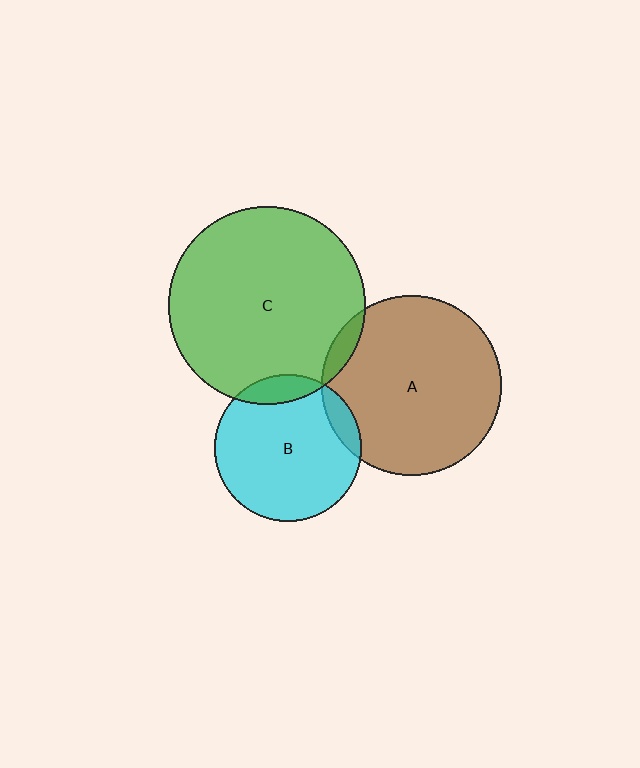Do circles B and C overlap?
Yes.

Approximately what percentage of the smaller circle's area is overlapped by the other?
Approximately 10%.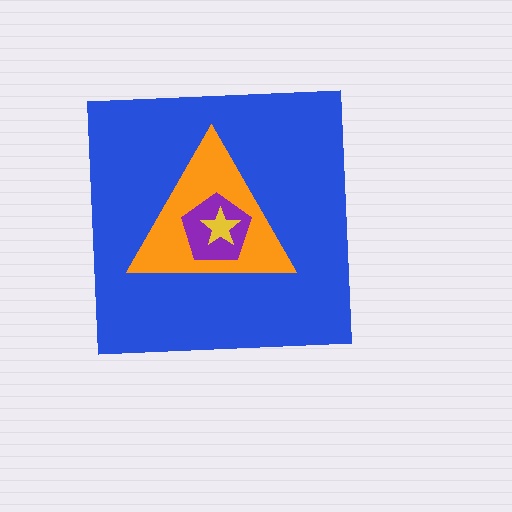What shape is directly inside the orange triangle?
The purple pentagon.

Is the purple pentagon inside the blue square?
Yes.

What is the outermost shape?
The blue square.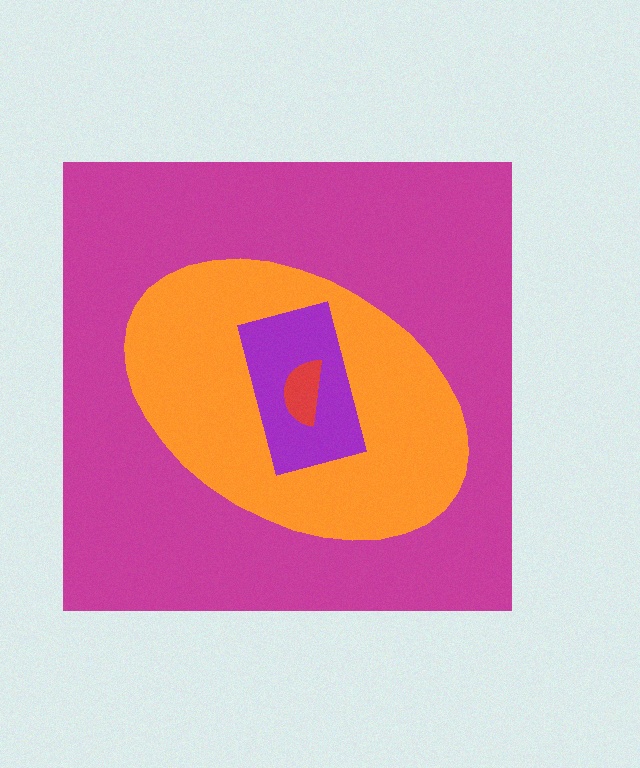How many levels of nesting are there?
4.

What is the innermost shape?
The red semicircle.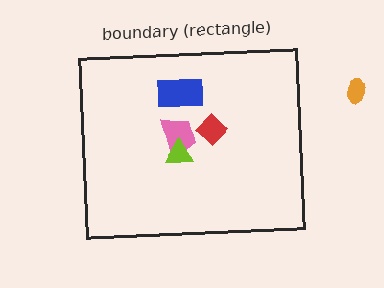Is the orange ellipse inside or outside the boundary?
Outside.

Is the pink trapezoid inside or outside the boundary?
Inside.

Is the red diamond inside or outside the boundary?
Inside.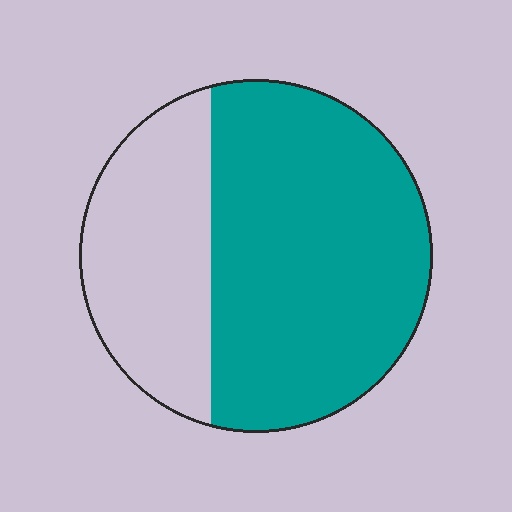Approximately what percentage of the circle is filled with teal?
Approximately 65%.